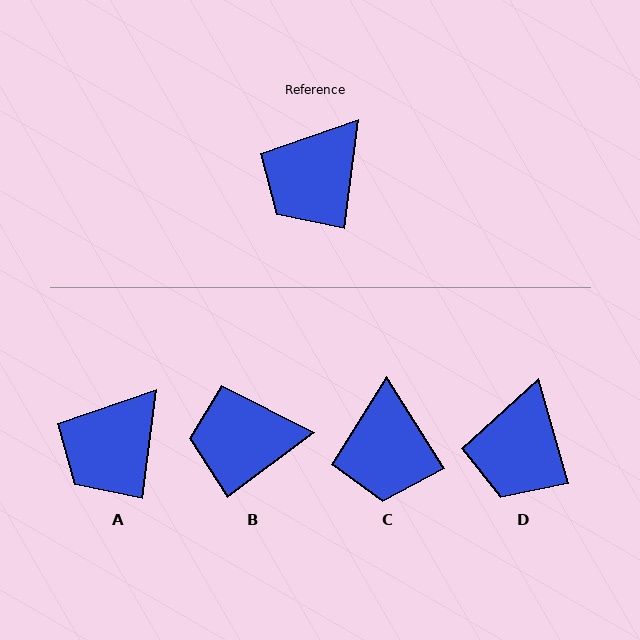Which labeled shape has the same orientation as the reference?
A.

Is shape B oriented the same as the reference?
No, it is off by about 46 degrees.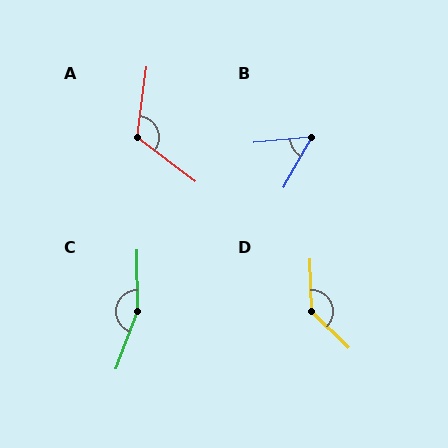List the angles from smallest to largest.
B (56°), A (119°), D (136°), C (159°).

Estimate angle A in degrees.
Approximately 119 degrees.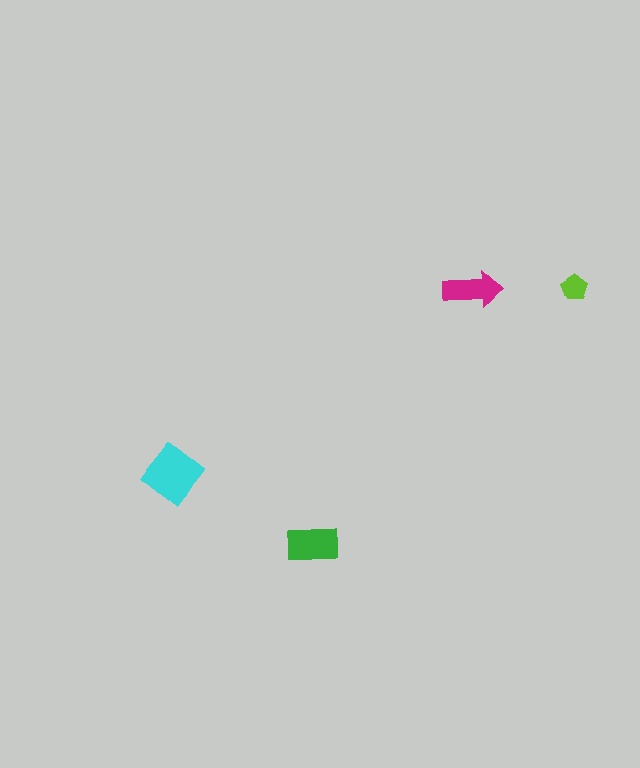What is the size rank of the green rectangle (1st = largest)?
2nd.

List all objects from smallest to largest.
The lime pentagon, the magenta arrow, the green rectangle, the cyan diamond.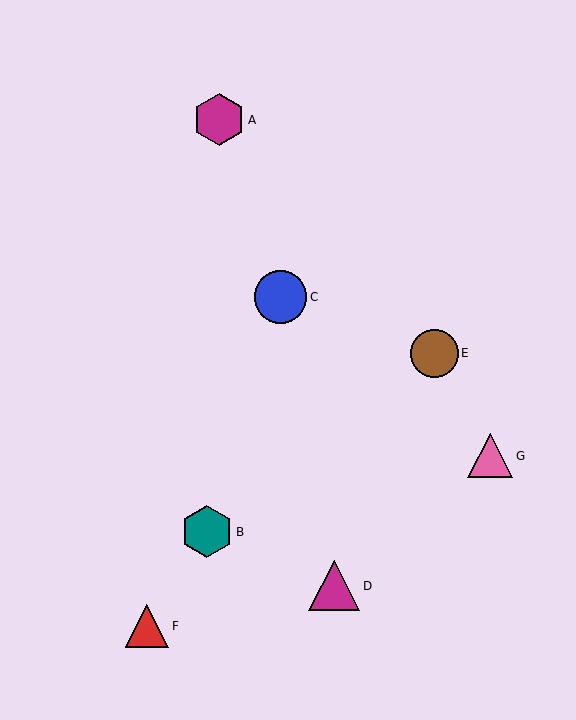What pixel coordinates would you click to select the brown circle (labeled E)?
Click at (435, 353) to select the brown circle E.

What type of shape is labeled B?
Shape B is a teal hexagon.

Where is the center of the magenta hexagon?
The center of the magenta hexagon is at (219, 120).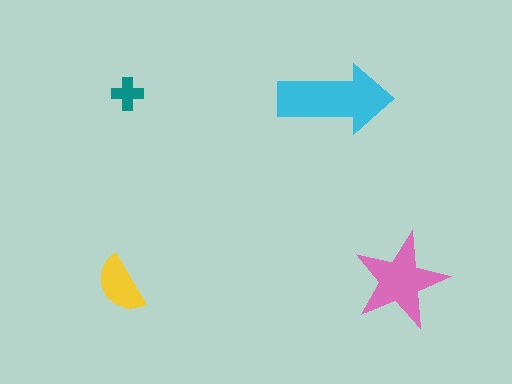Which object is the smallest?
The teal cross.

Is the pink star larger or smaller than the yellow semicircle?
Larger.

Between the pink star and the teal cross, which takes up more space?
The pink star.